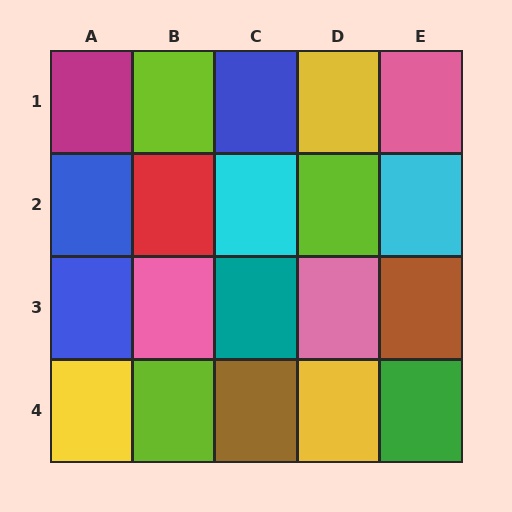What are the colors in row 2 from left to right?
Blue, red, cyan, lime, cyan.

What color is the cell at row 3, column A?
Blue.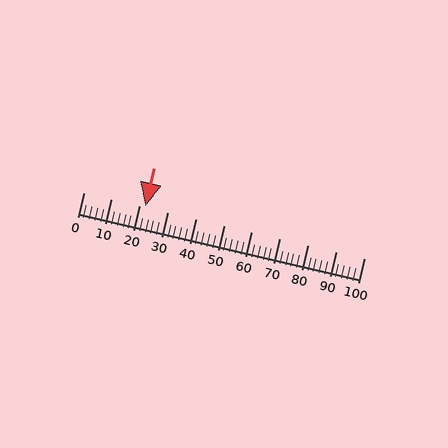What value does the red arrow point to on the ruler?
The red arrow points to approximately 22.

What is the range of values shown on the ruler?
The ruler shows values from 0 to 100.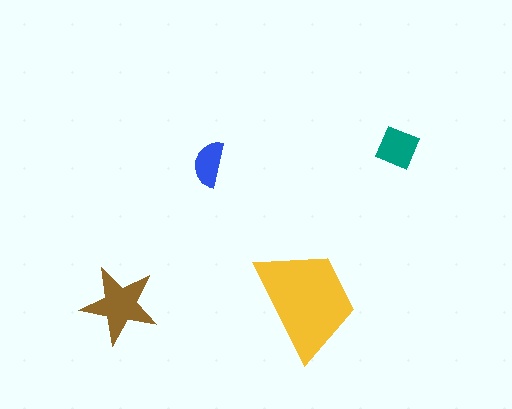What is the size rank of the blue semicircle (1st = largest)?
4th.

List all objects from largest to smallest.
The yellow trapezoid, the brown star, the teal diamond, the blue semicircle.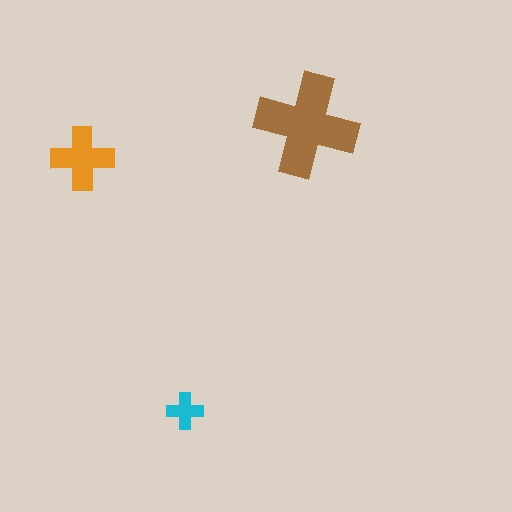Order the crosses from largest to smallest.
the brown one, the orange one, the cyan one.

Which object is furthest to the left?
The orange cross is leftmost.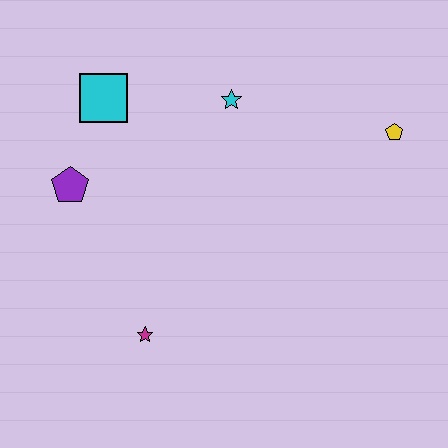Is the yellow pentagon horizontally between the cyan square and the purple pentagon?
No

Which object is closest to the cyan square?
The purple pentagon is closest to the cyan square.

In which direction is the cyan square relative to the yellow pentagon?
The cyan square is to the left of the yellow pentagon.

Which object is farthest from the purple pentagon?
The yellow pentagon is farthest from the purple pentagon.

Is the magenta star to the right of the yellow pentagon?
No